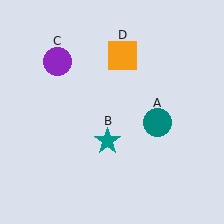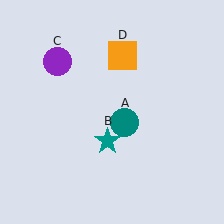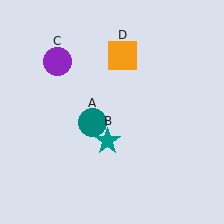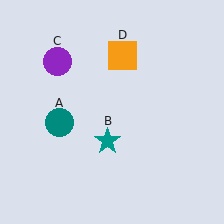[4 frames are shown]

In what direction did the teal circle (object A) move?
The teal circle (object A) moved left.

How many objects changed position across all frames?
1 object changed position: teal circle (object A).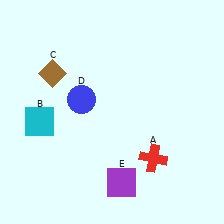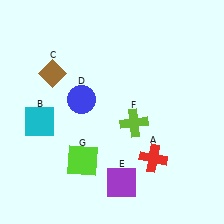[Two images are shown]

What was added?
A lime cross (F), a lime square (G) were added in Image 2.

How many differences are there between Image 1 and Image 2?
There are 2 differences between the two images.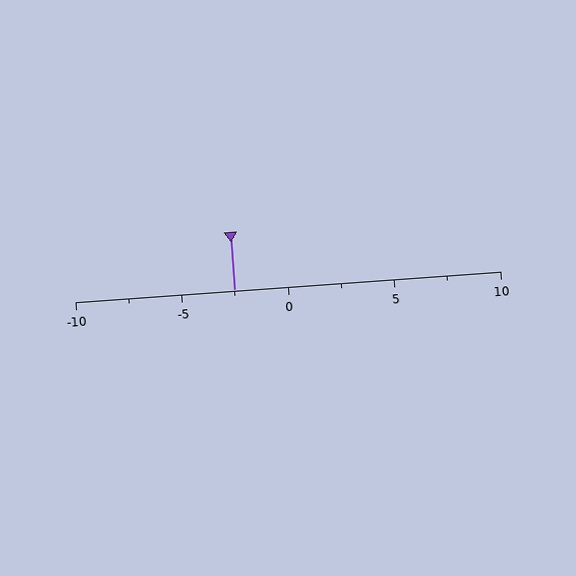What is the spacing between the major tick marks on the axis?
The major ticks are spaced 5 apart.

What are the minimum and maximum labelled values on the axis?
The axis runs from -10 to 10.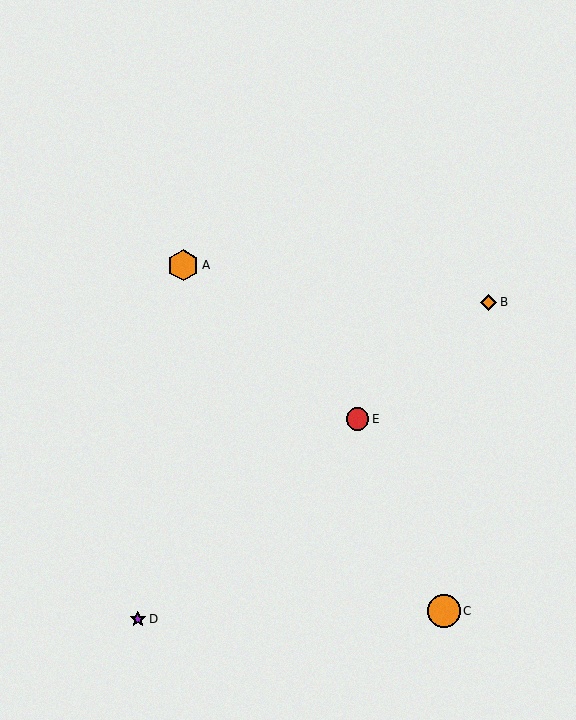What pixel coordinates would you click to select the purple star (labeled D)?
Click at (138, 619) to select the purple star D.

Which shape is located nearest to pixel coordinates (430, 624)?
The orange circle (labeled C) at (444, 611) is nearest to that location.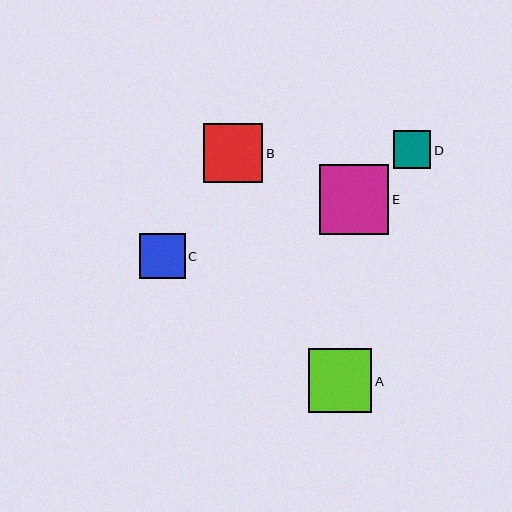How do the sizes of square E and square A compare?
Square E and square A are approximately the same size.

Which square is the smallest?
Square D is the smallest with a size of approximately 38 pixels.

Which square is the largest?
Square E is the largest with a size of approximately 69 pixels.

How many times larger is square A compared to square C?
Square A is approximately 1.4 times the size of square C.